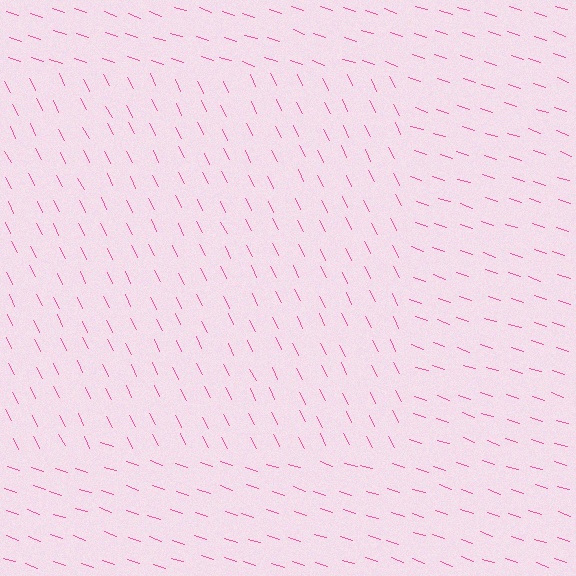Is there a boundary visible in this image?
Yes, there is a texture boundary formed by a change in line orientation.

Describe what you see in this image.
The image is filled with small pink line segments. A rectangle region in the image has lines oriented differently from the surrounding lines, creating a visible texture boundary.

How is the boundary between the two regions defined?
The boundary is defined purely by a change in line orientation (approximately 45 degrees difference). All lines are the same color and thickness.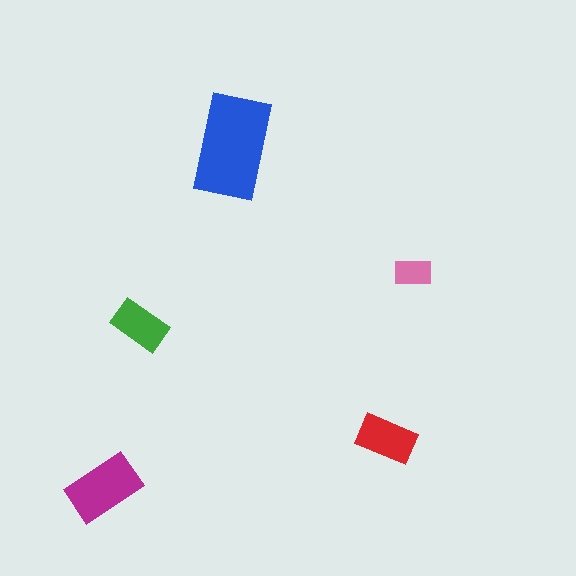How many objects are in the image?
There are 5 objects in the image.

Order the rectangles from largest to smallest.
the blue one, the magenta one, the red one, the green one, the pink one.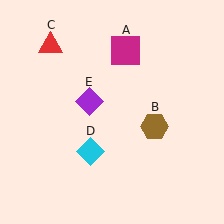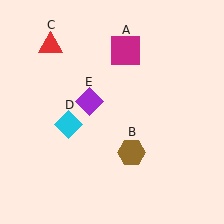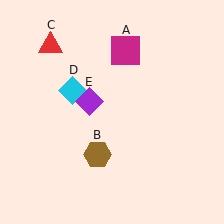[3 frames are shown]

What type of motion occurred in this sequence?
The brown hexagon (object B), cyan diamond (object D) rotated clockwise around the center of the scene.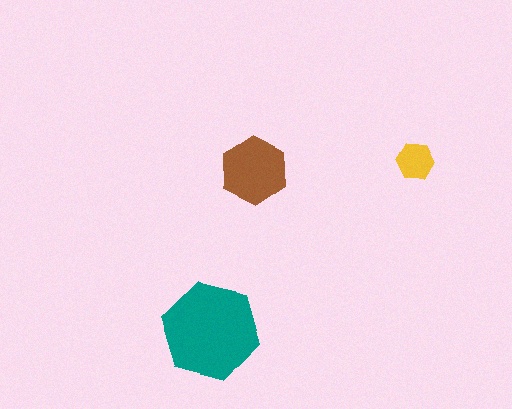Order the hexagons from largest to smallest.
the teal one, the brown one, the yellow one.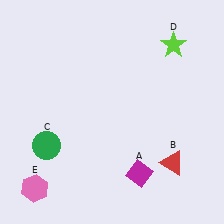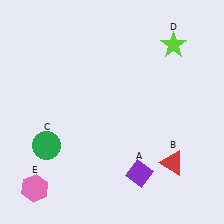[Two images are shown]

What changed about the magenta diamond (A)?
In Image 1, A is magenta. In Image 2, it changed to purple.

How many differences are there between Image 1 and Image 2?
There is 1 difference between the two images.